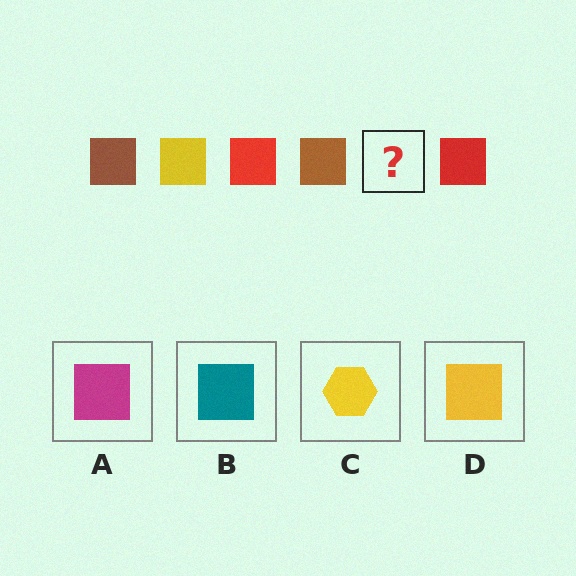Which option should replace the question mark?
Option D.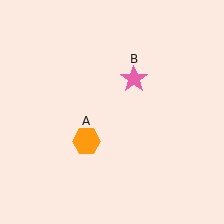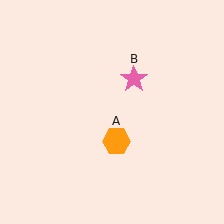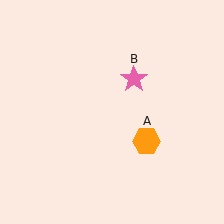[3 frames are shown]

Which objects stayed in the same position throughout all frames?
Pink star (object B) remained stationary.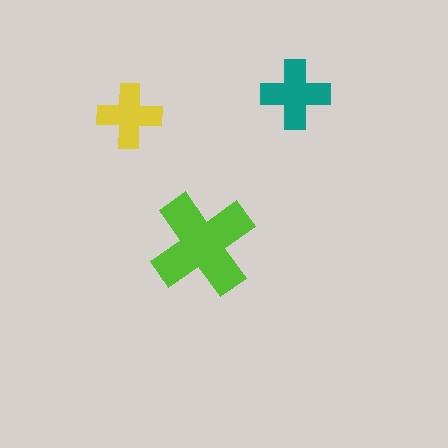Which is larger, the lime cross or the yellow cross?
The lime one.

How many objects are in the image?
There are 3 objects in the image.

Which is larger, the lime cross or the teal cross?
The lime one.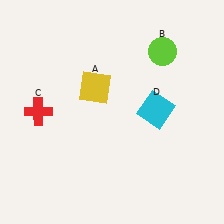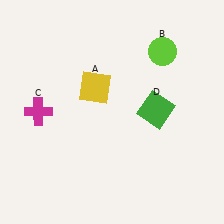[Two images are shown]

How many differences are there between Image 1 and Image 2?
There are 2 differences between the two images.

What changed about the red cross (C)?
In Image 1, C is red. In Image 2, it changed to magenta.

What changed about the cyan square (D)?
In Image 1, D is cyan. In Image 2, it changed to green.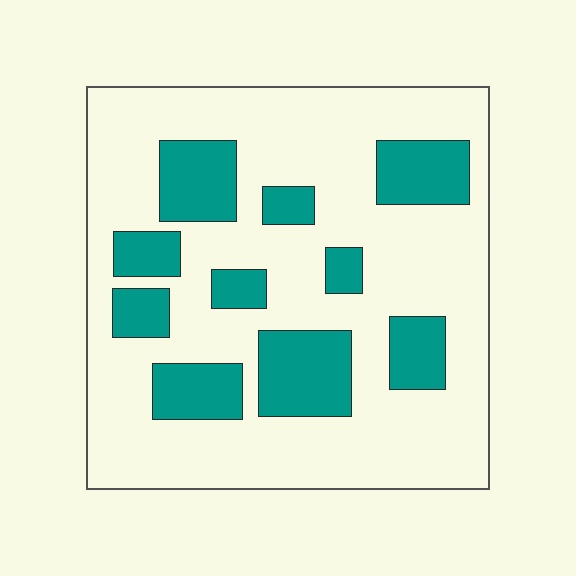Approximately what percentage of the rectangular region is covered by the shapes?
Approximately 25%.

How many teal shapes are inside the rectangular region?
10.